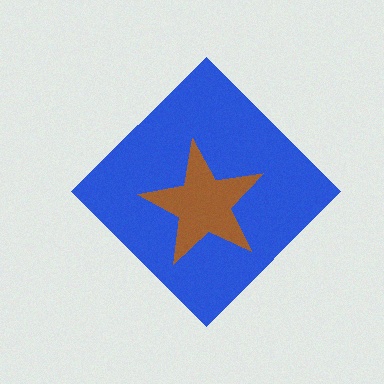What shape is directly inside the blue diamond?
The brown star.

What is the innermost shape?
The brown star.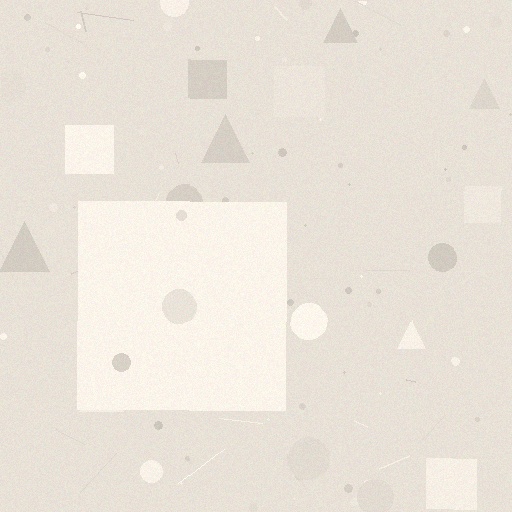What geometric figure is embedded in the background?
A square is embedded in the background.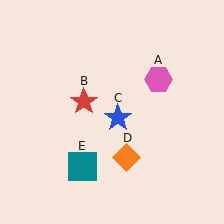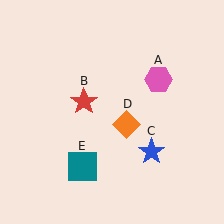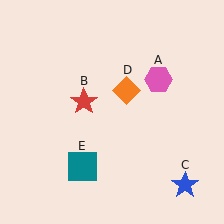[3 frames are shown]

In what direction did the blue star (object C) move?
The blue star (object C) moved down and to the right.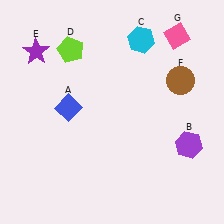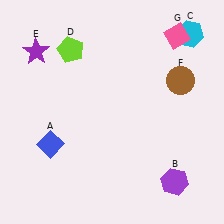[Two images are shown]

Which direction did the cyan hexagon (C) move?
The cyan hexagon (C) moved right.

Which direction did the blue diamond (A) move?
The blue diamond (A) moved down.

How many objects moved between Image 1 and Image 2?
3 objects moved between the two images.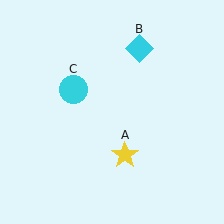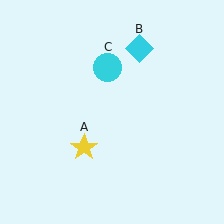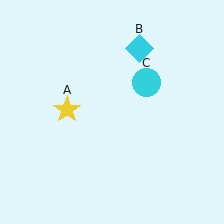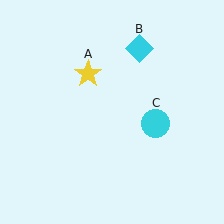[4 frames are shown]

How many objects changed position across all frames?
2 objects changed position: yellow star (object A), cyan circle (object C).